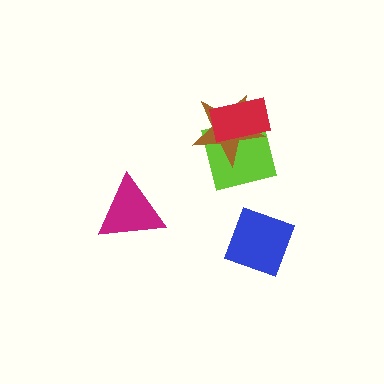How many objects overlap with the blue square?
0 objects overlap with the blue square.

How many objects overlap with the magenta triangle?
0 objects overlap with the magenta triangle.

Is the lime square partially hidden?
Yes, it is partially covered by another shape.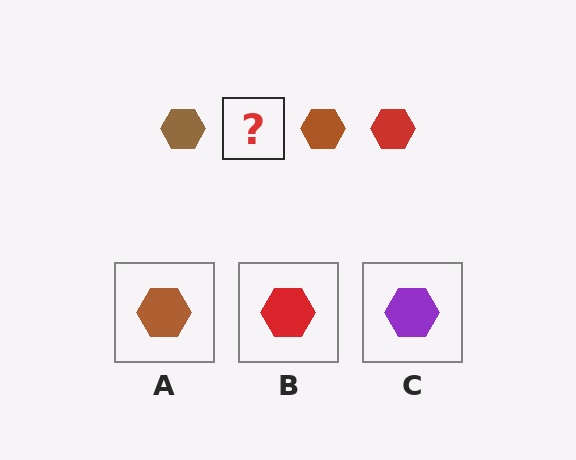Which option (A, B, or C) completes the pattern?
B.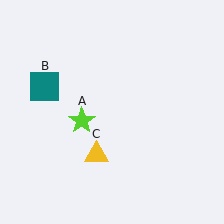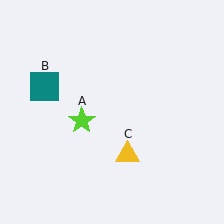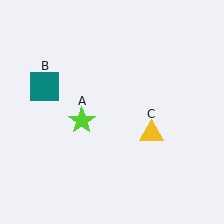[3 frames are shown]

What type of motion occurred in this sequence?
The yellow triangle (object C) rotated counterclockwise around the center of the scene.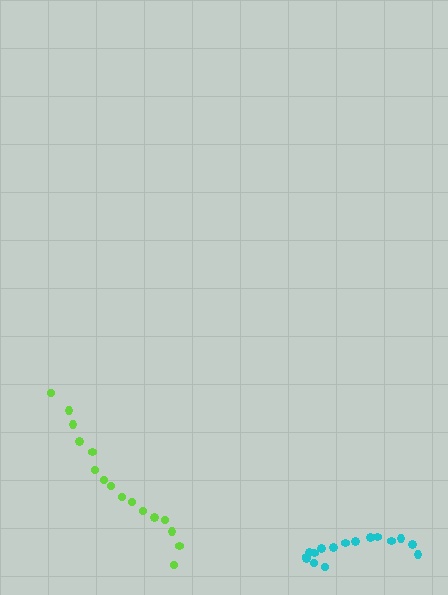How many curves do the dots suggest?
There are 2 distinct paths.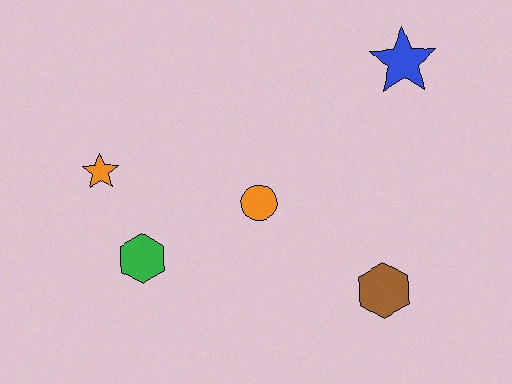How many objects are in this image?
There are 5 objects.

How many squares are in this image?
There are no squares.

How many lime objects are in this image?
There are no lime objects.